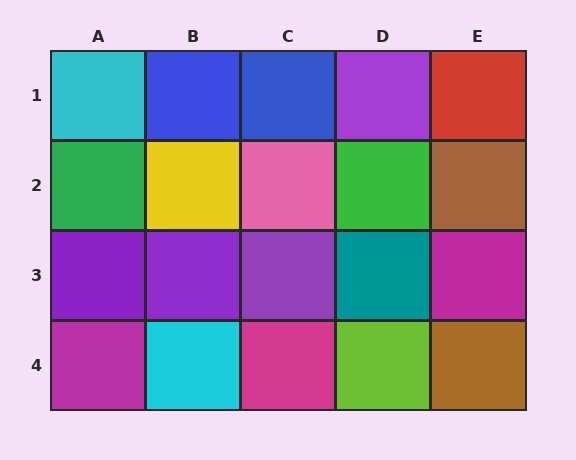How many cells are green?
2 cells are green.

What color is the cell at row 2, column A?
Green.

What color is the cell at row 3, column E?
Magenta.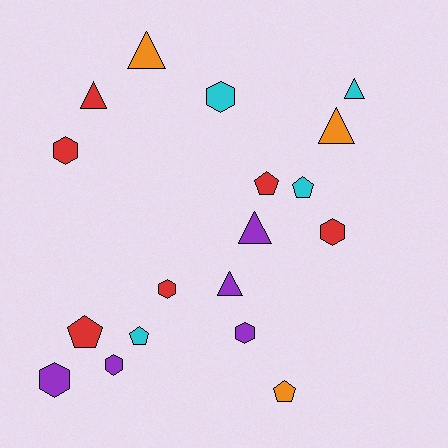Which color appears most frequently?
Red, with 6 objects.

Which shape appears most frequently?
Hexagon, with 7 objects.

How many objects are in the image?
There are 18 objects.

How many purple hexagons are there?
There are 3 purple hexagons.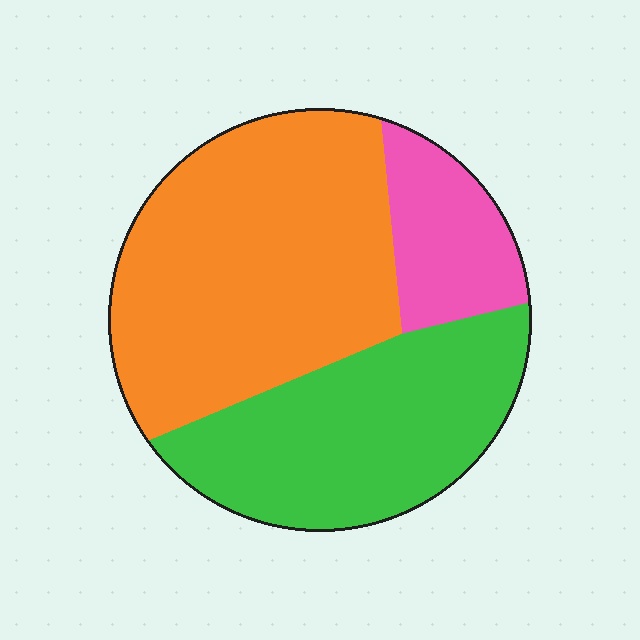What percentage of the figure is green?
Green takes up between a quarter and a half of the figure.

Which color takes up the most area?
Orange, at roughly 50%.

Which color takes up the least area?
Pink, at roughly 15%.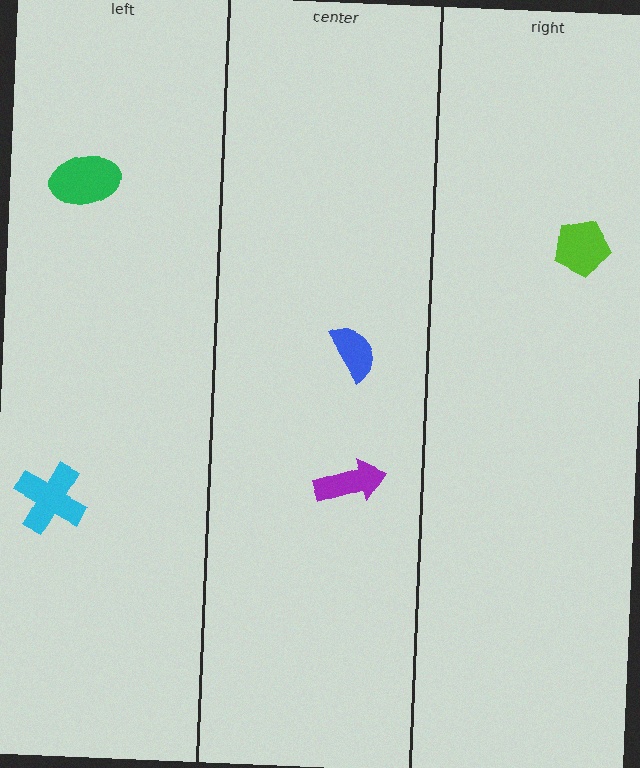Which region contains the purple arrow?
The center region.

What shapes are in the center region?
The purple arrow, the blue semicircle.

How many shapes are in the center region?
2.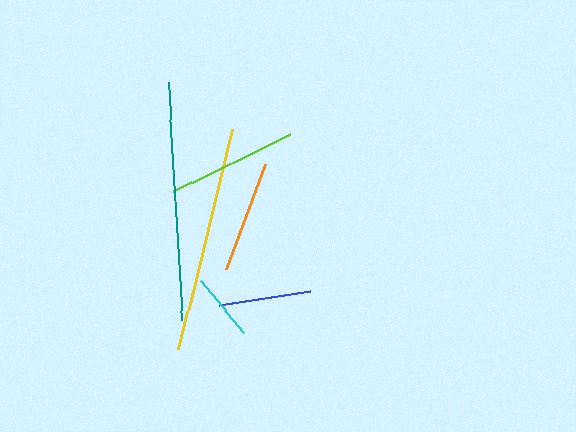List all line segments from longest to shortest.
From longest to shortest: teal, yellow, lime, orange, blue, cyan.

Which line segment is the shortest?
The cyan line is the shortest at approximately 68 pixels.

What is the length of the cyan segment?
The cyan segment is approximately 68 pixels long.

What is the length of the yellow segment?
The yellow segment is approximately 227 pixels long.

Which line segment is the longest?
The teal line is the longest at approximately 239 pixels.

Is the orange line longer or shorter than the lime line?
The lime line is longer than the orange line.